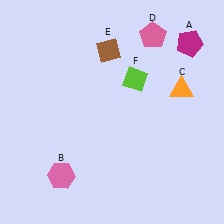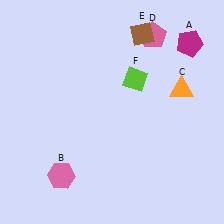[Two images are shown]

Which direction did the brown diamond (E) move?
The brown diamond (E) moved right.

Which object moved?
The brown diamond (E) moved right.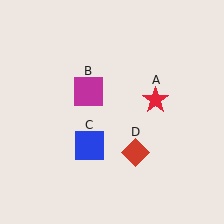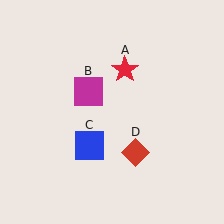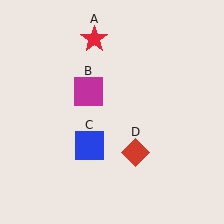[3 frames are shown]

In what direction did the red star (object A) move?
The red star (object A) moved up and to the left.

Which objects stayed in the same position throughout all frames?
Magenta square (object B) and blue square (object C) and red diamond (object D) remained stationary.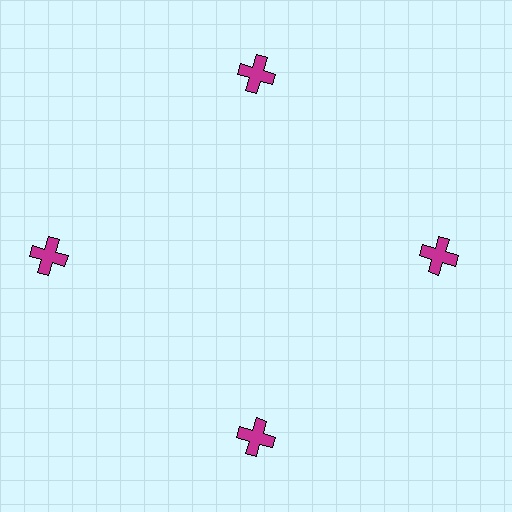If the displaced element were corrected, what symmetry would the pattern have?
It would have 4-fold rotational symmetry — the pattern would map onto itself every 90 degrees.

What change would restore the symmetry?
The symmetry would be restored by moving it inward, back onto the ring so that all 4 crosses sit at equal angles and equal distance from the center.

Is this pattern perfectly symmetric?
No. The 4 magenta crosses are arranged in a ring, but one element near the 9 o'clock position is pushed outward from the center, breaking the 4-fold rotational symmetry.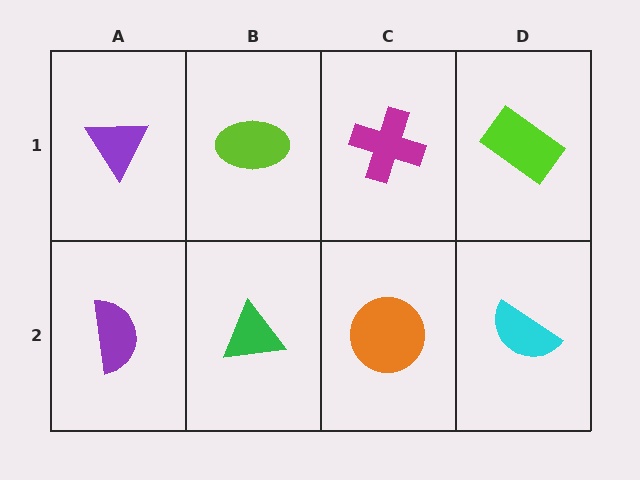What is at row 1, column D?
A lime rectangle.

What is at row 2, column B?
A green triangle.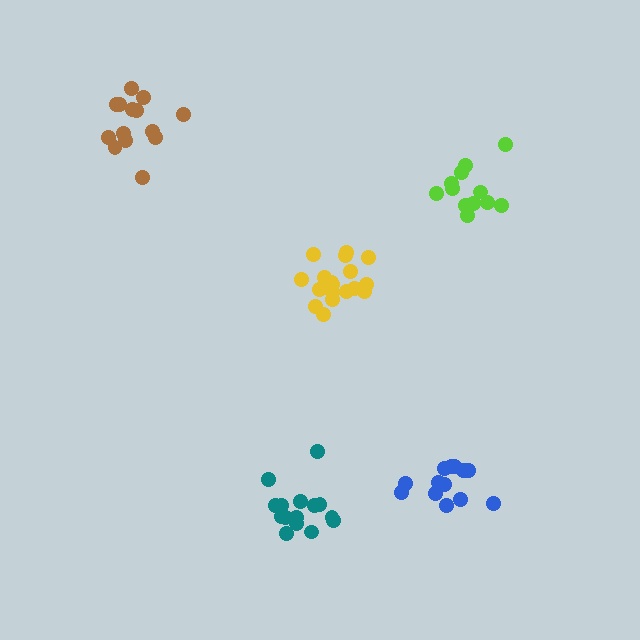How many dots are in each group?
Group 1: 18 dots, Group 2: 12 dots, Group 3: 15 dots, Group 4: 14 dots, Group 5: 13 dots (72 total).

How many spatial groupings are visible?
There are 5 spatial groupings.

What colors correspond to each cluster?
The clusters are colored: yellow, lime, teal, brown, blue.